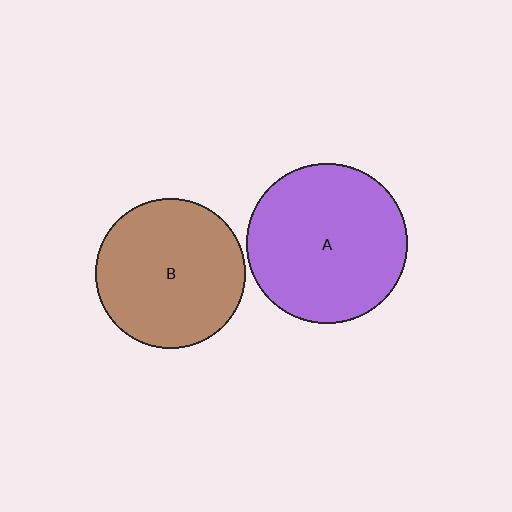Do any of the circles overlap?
No, none of the circles overlap.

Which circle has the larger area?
Circle A (purple).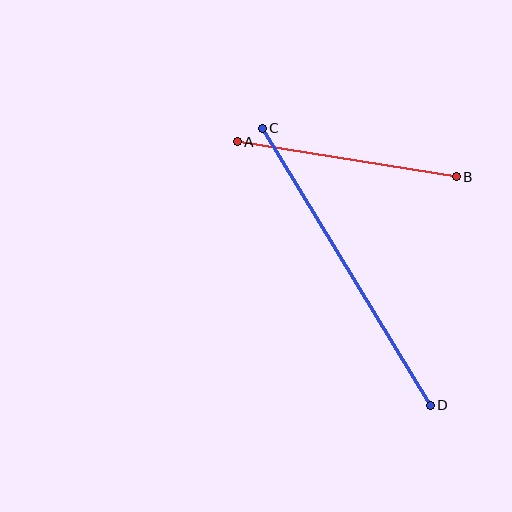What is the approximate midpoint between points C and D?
The midpoint is at approximately (346, 267) pixels.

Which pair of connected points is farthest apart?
Points C and D are farthest apart.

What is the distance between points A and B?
The distance is approximately 222 pixels.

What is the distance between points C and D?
The distance is approximately 324 pixels.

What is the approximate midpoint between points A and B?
The midpoint is at approximately (347, 159) pixels.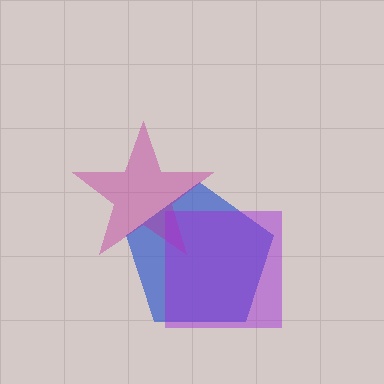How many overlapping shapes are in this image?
There are 3 overlapping shapes in the image.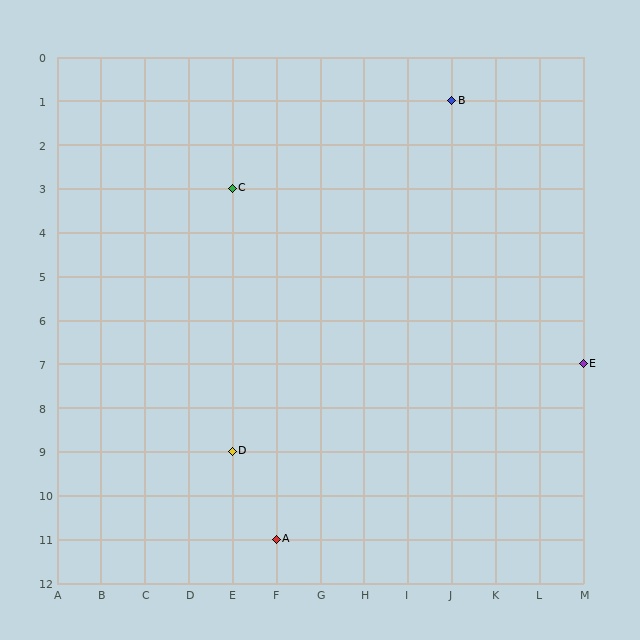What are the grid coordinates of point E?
Point E is at grid coordinates (M, 7).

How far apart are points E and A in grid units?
Points E and A are 7 columns and 4 rows apart (about 8.1 grid units diagonally).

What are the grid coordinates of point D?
Point D is at grid coordinates (E, 9).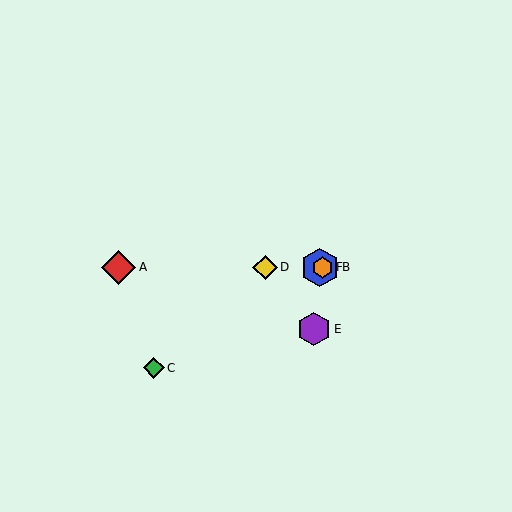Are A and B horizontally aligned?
Yes, both are at y≈267.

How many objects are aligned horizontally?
4 objects (A, B, D, F) are aligned horizontally.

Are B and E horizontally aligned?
No, B is at y≈267 and E is at y≈329.